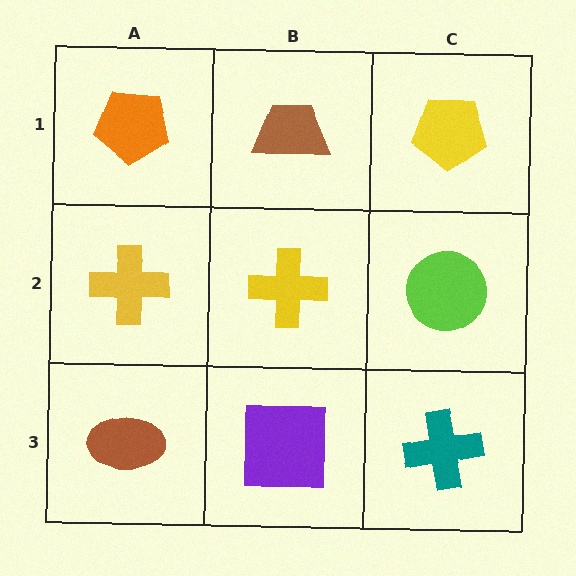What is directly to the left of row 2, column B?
A yellow cross.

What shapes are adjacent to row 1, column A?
A yellow cross (row 2, column A), a brown trapezoid (row 1, column B).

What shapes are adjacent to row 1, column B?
A yellow cross (row 2, column B), an orange pentagon (row 1, column A), a yellow pentagon (row 1, column C).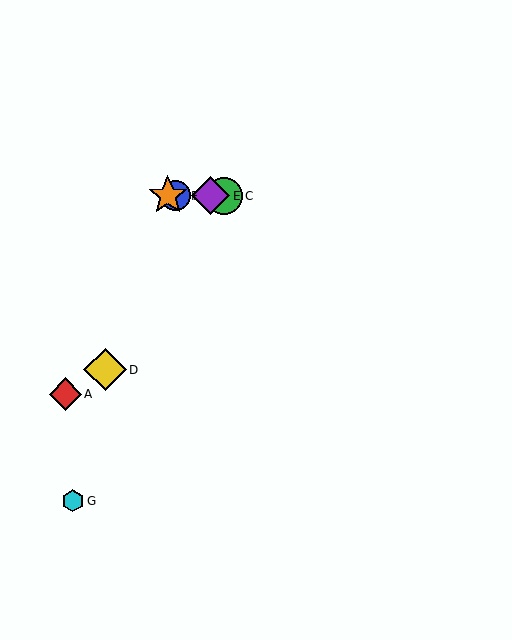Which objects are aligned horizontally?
Objects B, C, E, F are aligned horizontally.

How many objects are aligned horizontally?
4 objects (B, C, E, F) are aligned horizontally.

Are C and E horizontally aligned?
Yes, both are at y≈196.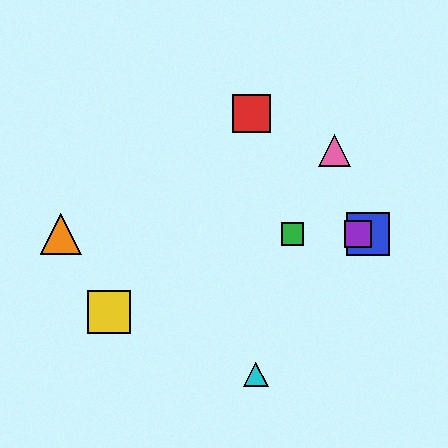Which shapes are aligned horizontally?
The blue square, the green square, the purple square, the orange triangle are aligned horizontally.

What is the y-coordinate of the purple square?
The purple square is at y≈234.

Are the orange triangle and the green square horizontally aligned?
Yes, both are at y≈234.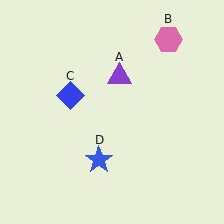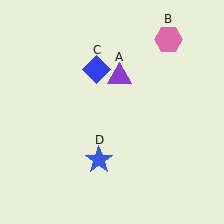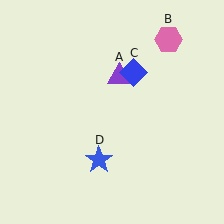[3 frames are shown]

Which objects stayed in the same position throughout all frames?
Purple triangle (object A) and pink hexagon (object B) and blue star (object D) remained stationary.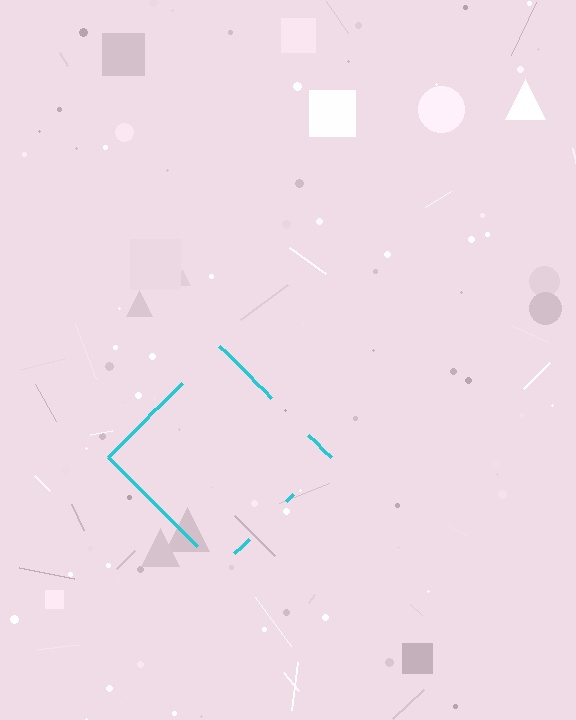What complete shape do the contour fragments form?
The contour fragments form a diamond.